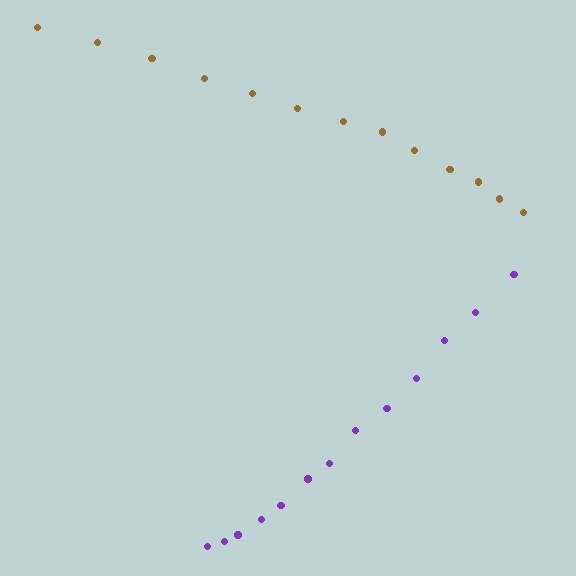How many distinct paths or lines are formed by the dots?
There are 2 distinct paths.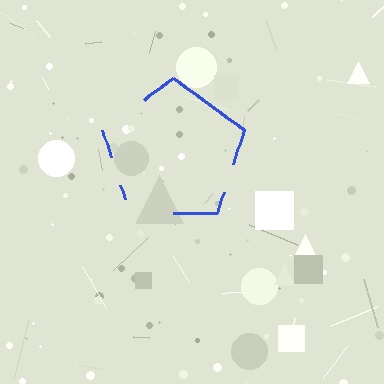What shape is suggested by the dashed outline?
The dashed outline suggests a pentagon.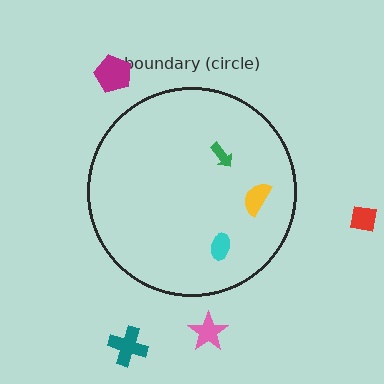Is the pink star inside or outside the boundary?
Outside.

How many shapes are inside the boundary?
3 inside, 4 outside.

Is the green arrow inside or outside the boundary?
Inside.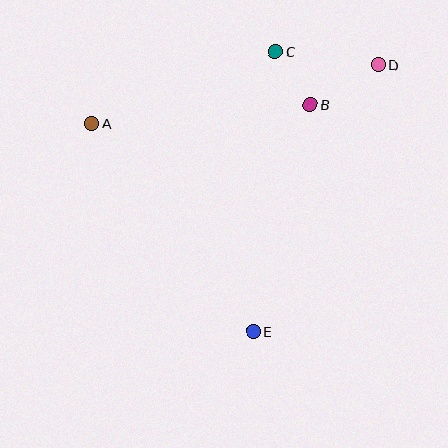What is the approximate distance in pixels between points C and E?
The distance between C and E is approximately 281 pixels.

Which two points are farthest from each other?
Points D and E are farthest from each other.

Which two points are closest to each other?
Points B and C are closest to each other.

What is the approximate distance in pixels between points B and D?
The distance between B and D is approximately 79 pixels.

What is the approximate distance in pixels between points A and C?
The distance between A and C is approximately 197 pixels.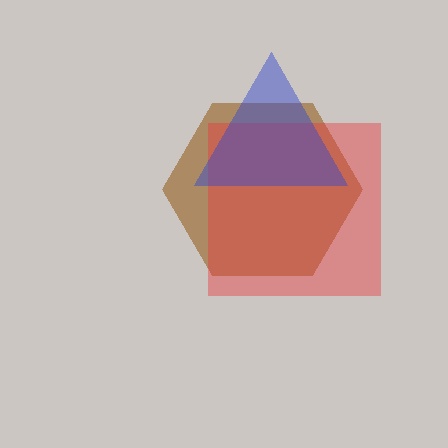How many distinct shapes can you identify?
There are 3 distinct shapes: a brown hexagon, a red square, a blue triangle.